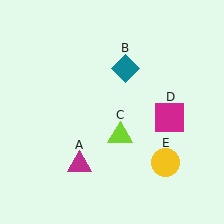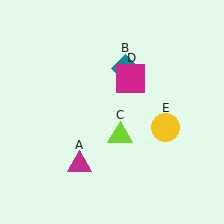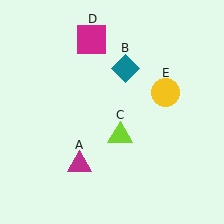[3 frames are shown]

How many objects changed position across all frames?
2 objects changed position: magenta square (object D), yellow circle (object E).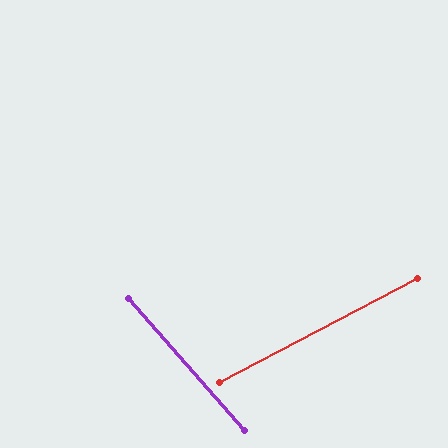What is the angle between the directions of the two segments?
Approximately 76 degrees.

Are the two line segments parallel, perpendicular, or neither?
Neither parallel nor perpendicular — they differ by about 76°.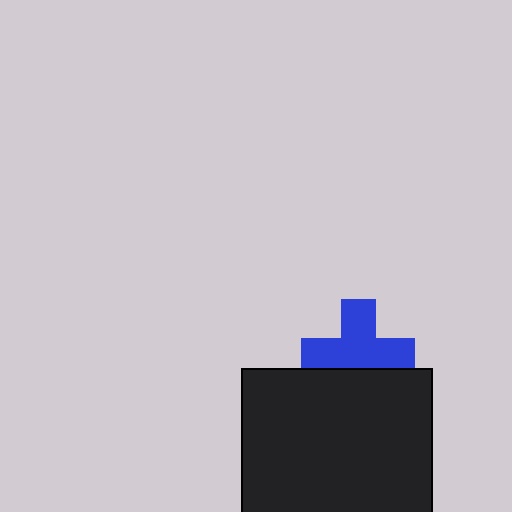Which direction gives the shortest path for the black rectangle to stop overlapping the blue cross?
Moving down gives the shortest separation.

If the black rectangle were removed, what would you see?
You would see the complete blue cross.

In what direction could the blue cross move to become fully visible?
The blue cross could move up. That would shift it out from behind the black rectangle entirely.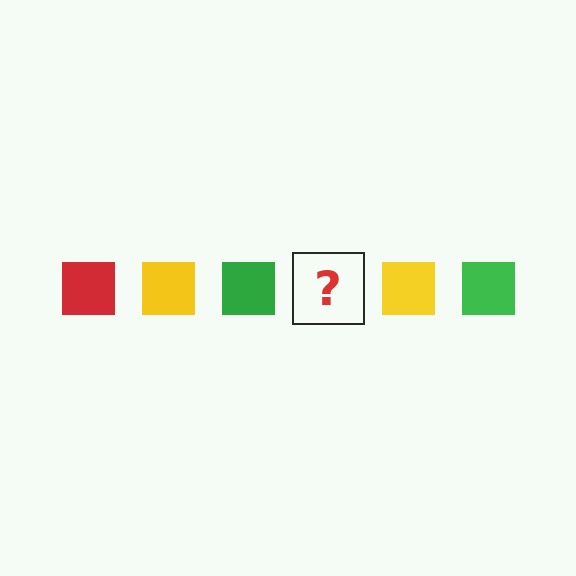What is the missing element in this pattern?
The missing element is a red square.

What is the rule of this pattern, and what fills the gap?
The rule is that the pattern cycles through red, yellow, green squares. The gap should be filled with a red square.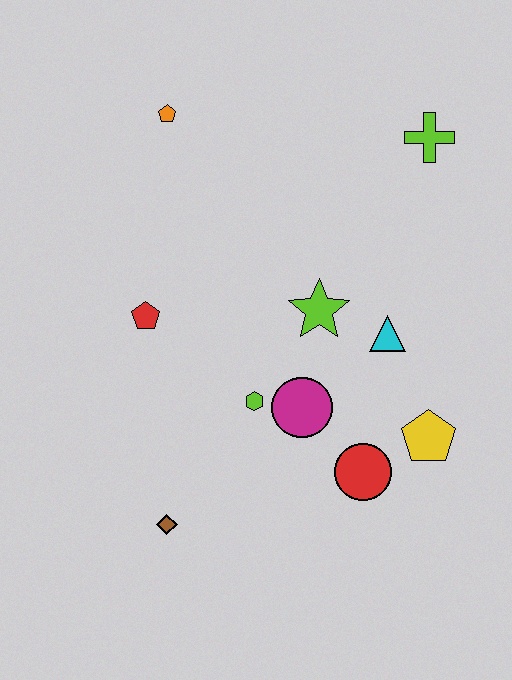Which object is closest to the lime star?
The cyan triangle is closest to the lime star.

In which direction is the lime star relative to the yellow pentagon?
The lime star is above the yellow pentagon.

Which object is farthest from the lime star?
The brown diamond is farthest from the lime star.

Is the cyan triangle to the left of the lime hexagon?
No